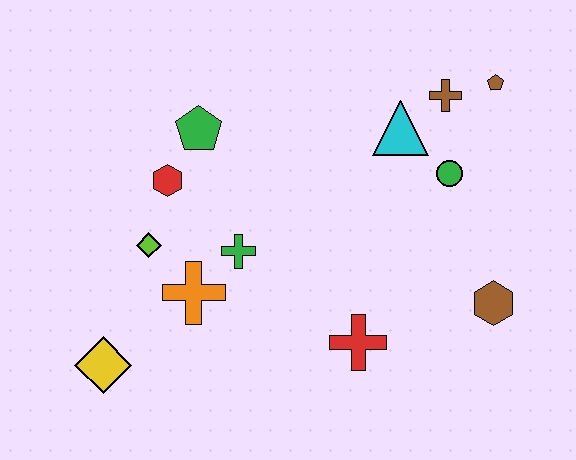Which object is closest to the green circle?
The cyan triangle is closest to the green circle.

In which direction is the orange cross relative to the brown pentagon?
The orange cross is to the left of the brown pentagon.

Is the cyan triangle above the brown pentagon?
No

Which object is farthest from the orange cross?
The brown pentagon is farthest from the orange cross.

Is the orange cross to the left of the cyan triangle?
Yes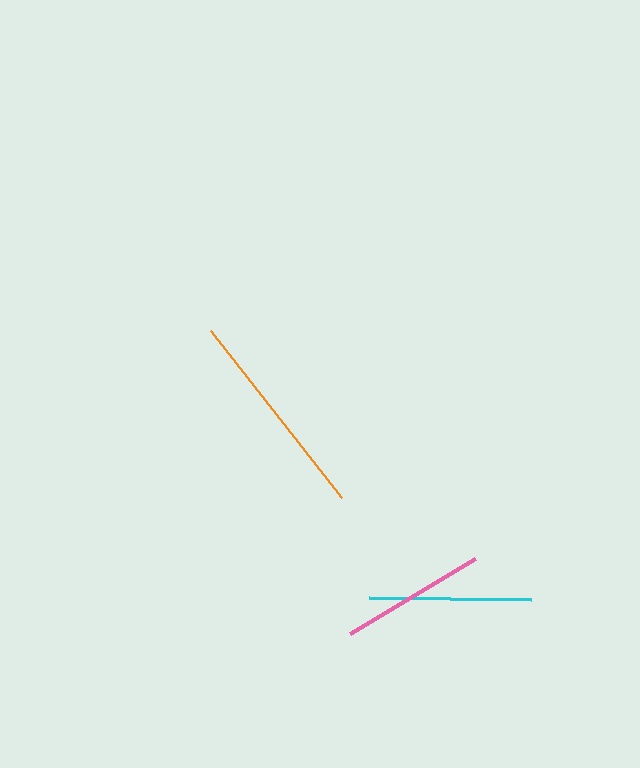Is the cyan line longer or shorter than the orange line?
The orange line is longer than the cyan line.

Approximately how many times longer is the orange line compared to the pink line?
The orange line is approximately 1.5 times the length of the pink line.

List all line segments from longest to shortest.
From longest to shortest: orange, cyan, pink.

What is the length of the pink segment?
The pink segment is approximately 146 pixels long.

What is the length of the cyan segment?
The cyan segment is approximately 162 pixels long.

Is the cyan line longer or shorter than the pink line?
The cyan line is longer than the pink line.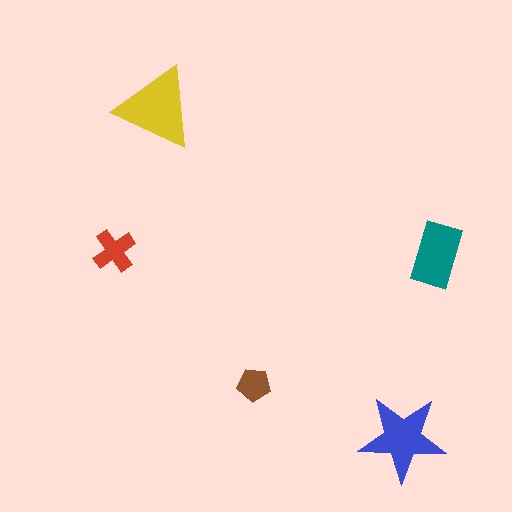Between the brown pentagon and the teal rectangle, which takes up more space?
The teal rectangle.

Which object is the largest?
The yellow triangle.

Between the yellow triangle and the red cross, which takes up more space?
The yellow triangle.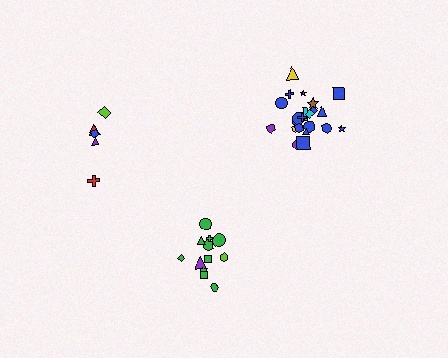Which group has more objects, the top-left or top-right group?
The top-right group.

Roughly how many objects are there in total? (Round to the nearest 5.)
Roughly 40 objects in total.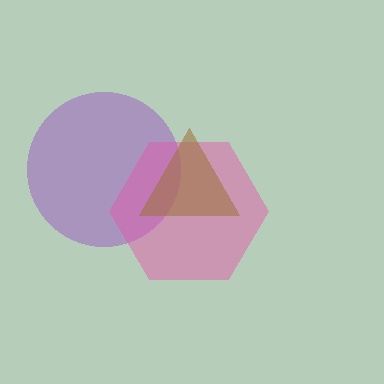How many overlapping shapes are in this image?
There are 3 overlapping shapes in the image.